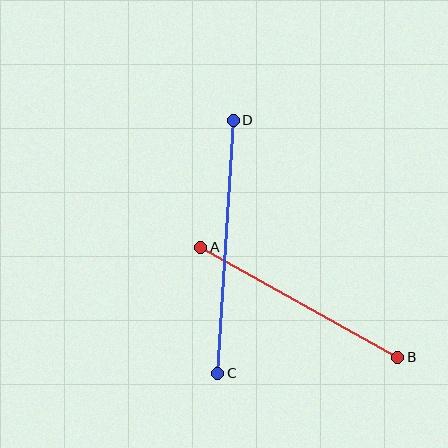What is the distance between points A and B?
The distance is approximately 226 pixels.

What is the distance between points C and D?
The distance is approximately 254 pixels.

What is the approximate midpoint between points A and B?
The midpoint is at approximately (299, 302) pixels.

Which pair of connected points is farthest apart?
Points C and D are farthest apart.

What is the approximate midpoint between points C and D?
The midpoint is at approximately (225, 247) pixels.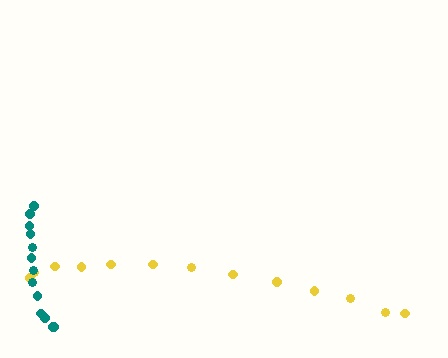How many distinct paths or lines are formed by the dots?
There are 2 distinct paths.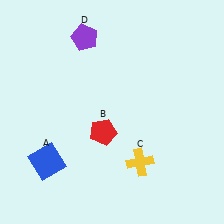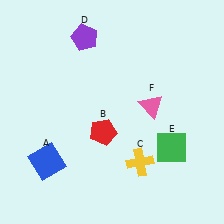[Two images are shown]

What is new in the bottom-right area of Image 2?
A green square (E) was added in the bottom-right area of Image 2.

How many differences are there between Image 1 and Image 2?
There are 2 differences between the two images.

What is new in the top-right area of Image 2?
A pink triangle (F) was added in the top-right area of Image 2.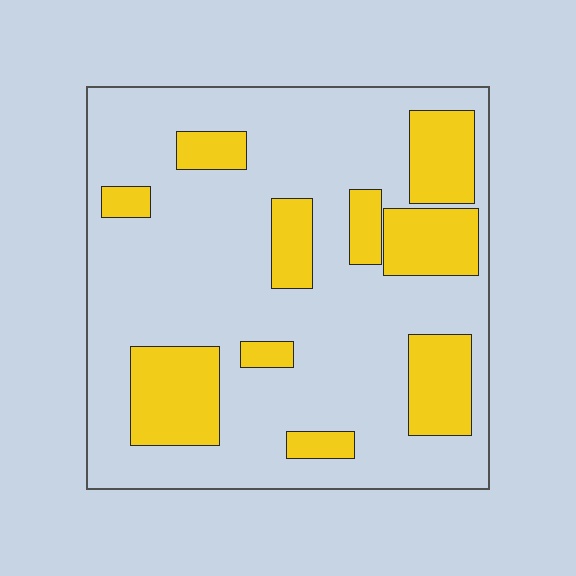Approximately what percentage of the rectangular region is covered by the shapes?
Approximately 25%.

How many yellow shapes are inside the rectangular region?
10.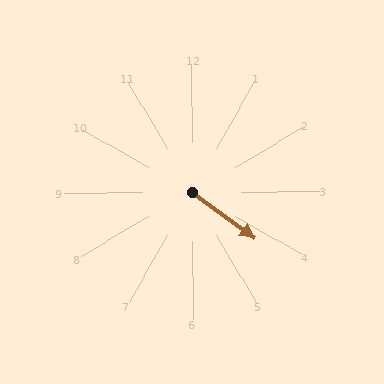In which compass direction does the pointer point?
Southeast.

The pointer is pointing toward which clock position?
Roughly 4 o'clock.